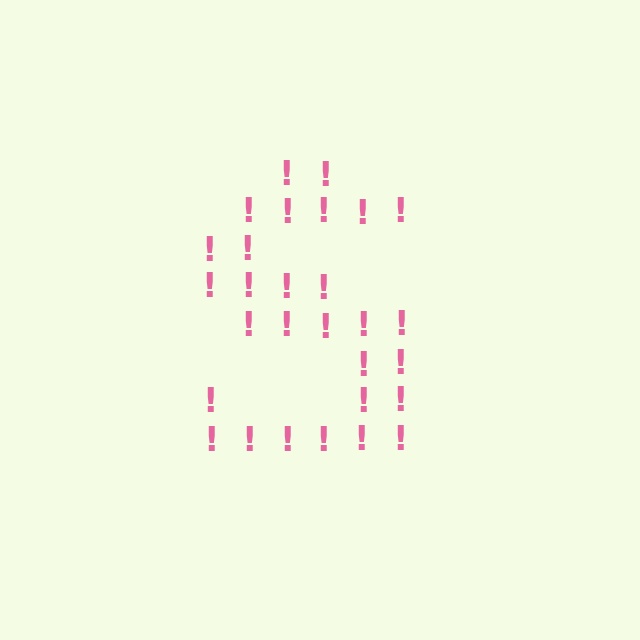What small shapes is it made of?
It is made of small exclamation marks.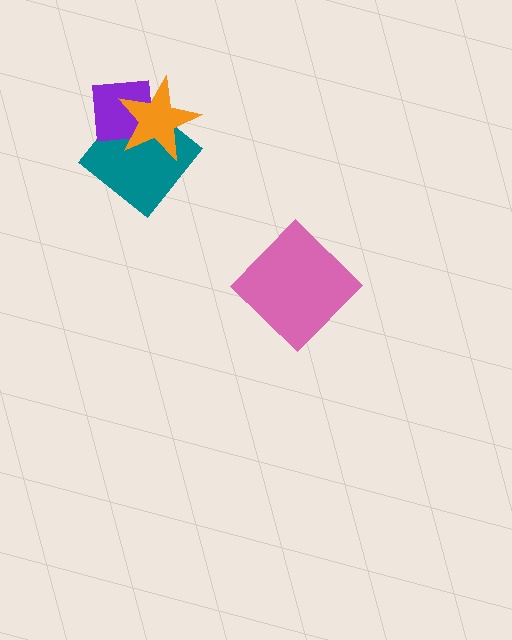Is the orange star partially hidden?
No, no other shape covers it.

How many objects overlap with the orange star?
2 objects overlap with the orange star.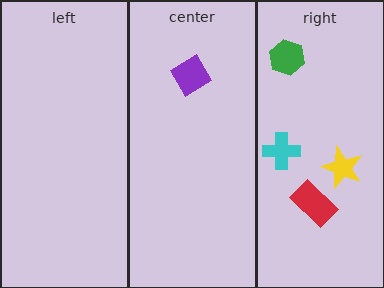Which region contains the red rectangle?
The right region.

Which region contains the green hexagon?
The right region.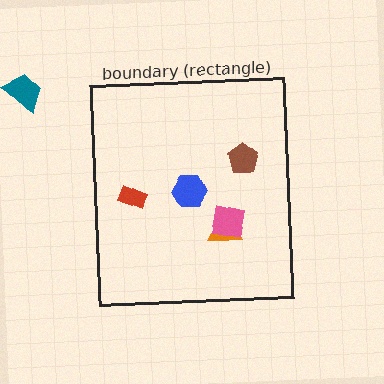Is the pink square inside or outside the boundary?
Inside.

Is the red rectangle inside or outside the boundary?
Inside.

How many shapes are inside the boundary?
5 inside, 1 outside.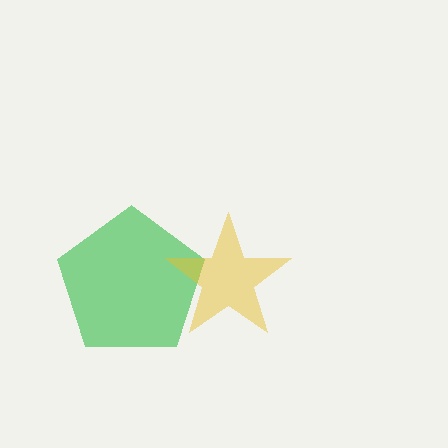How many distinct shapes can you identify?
There are 2 distinct shapes: a green pentagon, a yellow star.